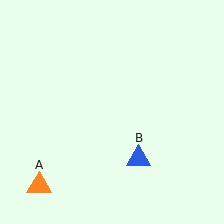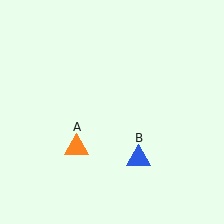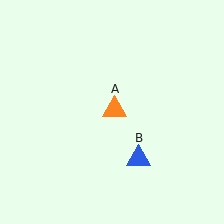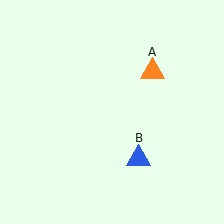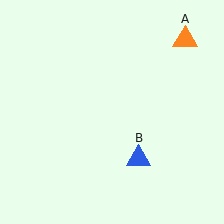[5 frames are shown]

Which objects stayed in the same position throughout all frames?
Blue triangle (object B) remained stationary.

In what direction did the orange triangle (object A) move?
The orange triangle (object A) moved up and to the right.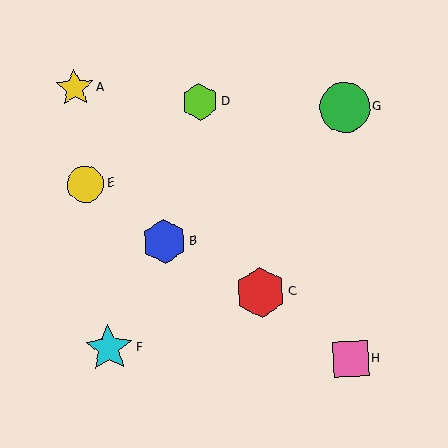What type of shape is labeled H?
Shape H is a pink square.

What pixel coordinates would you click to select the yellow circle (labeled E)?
Click at (85, 184) to select the yellow circle E.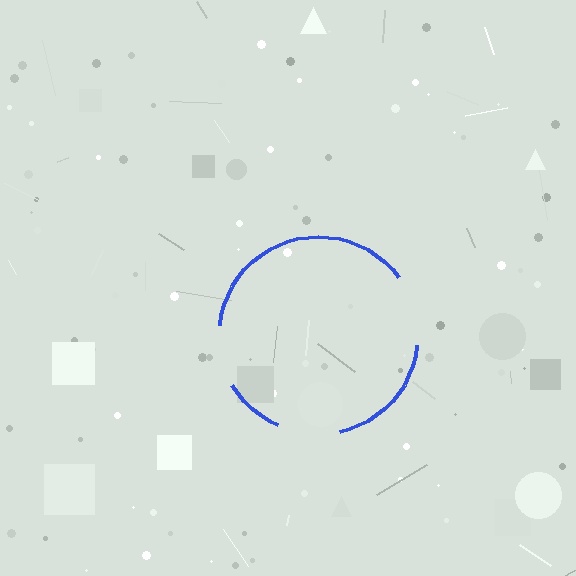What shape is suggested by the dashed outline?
The dashed outline suggests a circle.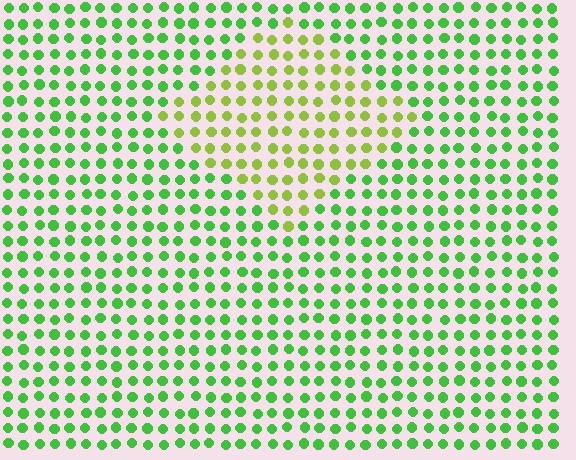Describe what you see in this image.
The image is filled with small green elements in a uniform arrangement. A diamond-shaped region is visible where the elements are tinted to a slightly different hue, forming a subtle color boundary.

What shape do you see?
I see a diamond.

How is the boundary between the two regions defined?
The boundary is defined purely by a slight shift in hue (about 37 degrees). Spacing, size, and orientation are identical on both sides.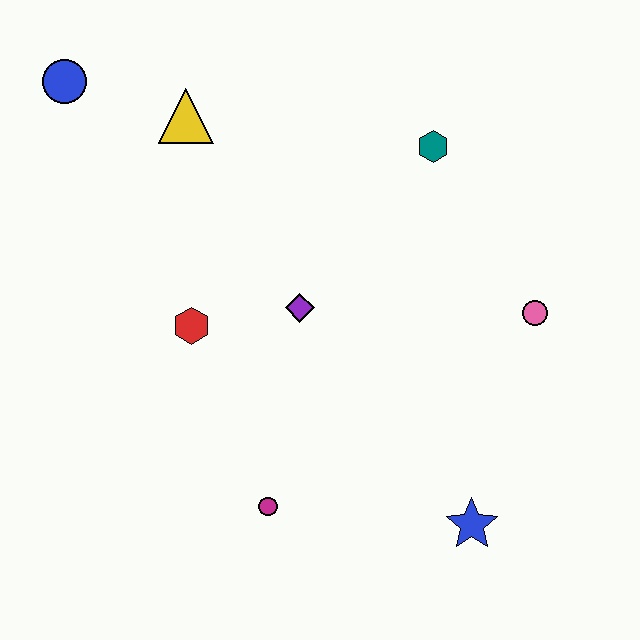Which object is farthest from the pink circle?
The blue circle is farthest from the pink circle.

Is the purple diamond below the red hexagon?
No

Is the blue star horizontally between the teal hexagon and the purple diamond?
No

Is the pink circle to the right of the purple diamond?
Yes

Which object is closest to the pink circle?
The teal hexagon is closest to the pink circle.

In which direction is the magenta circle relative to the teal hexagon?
The magenta circle is below the teal hexagon.